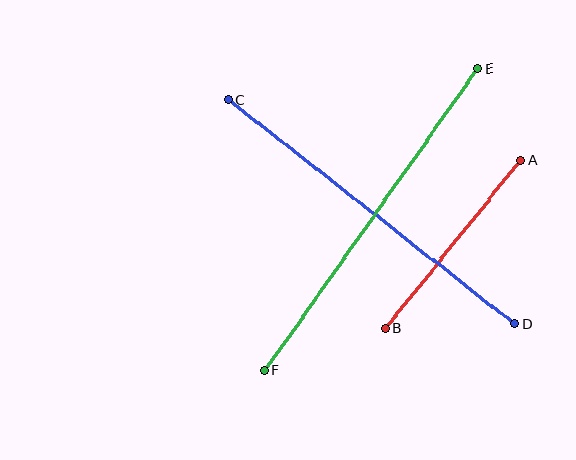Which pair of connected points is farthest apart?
Points E and F are farthest apart.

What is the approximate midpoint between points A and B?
The midpoint is at approximately (453, 244) pixels.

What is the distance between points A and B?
The distance is approximately 217 pixels.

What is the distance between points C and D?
The distance is approximately 364 pixels.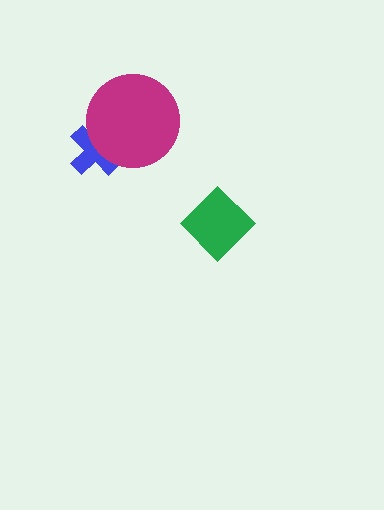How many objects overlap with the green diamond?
0 objects overlap with the green diamond.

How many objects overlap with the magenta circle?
1 object overlaps with the magenta circle.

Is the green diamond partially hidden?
No, no other shape covers it.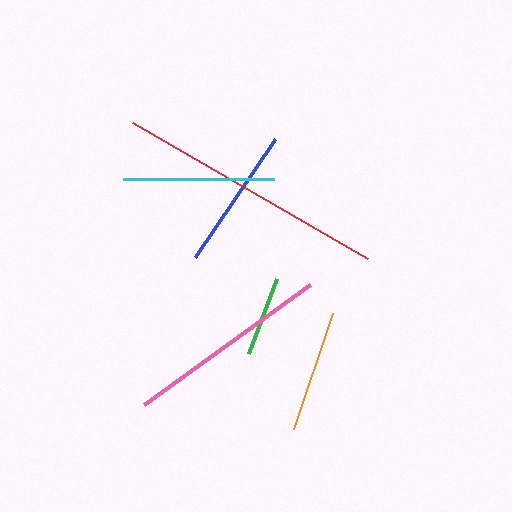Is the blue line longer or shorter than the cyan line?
The cyan line is longer than the blue line.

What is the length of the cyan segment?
The cyan segment is approximately 151 pixels long.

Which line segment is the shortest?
The green line is the shortest at approximately 79 pixels.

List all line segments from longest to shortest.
From longest to shortest: red, pink, cyan, blue, orange, green.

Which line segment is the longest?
The red line is the longest at approximately 272 pixels.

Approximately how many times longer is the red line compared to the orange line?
The red line is approximately 2.2 times the length of the orange line.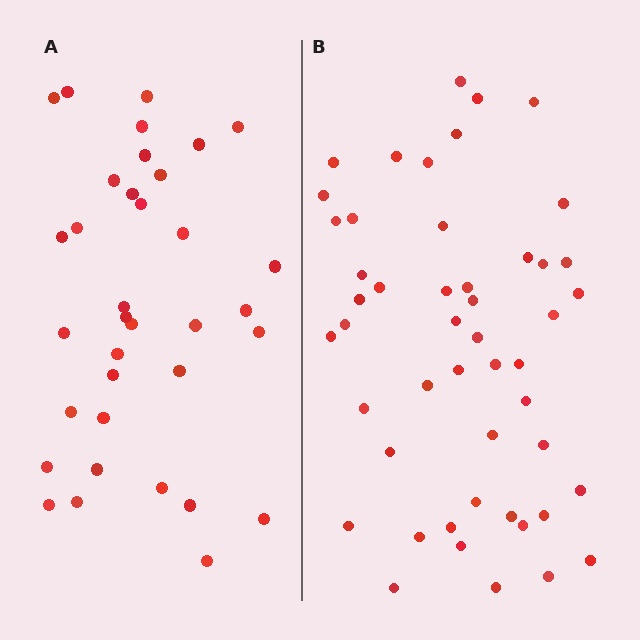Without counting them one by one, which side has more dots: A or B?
Region B (the right region) has more dots.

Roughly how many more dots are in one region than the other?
Region B has approximately 15 more dots than region A.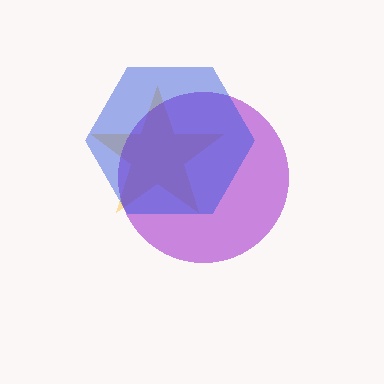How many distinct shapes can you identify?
There are 3 distinct shapes: a yellow star, a purple circle, a blue hexagon.